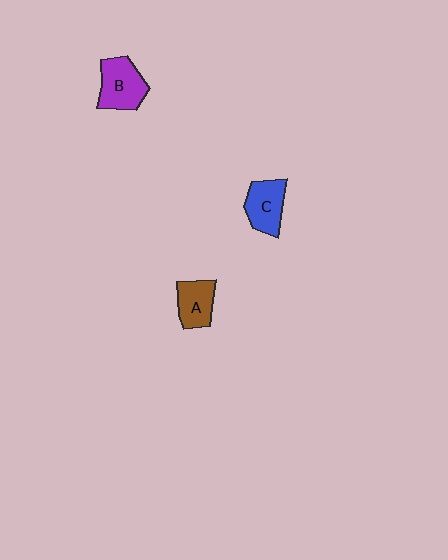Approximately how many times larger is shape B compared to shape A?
Approximately 1.3 times.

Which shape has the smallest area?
Shape A (brown).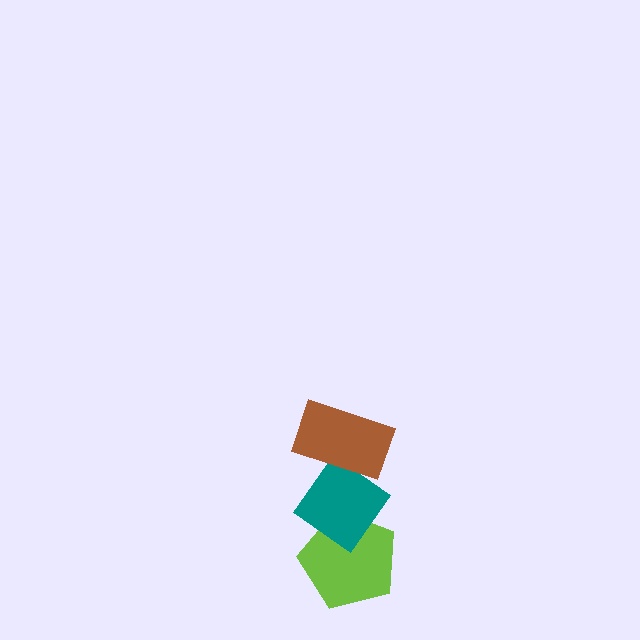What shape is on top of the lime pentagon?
The teal diamond is on top of the lime pentagon.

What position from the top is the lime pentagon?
The lime pentagon is 3rd from the top.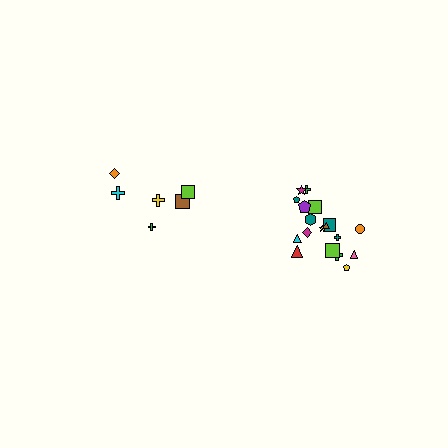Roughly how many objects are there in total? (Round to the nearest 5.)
Roughly 25 objects in total.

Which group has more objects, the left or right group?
The right group.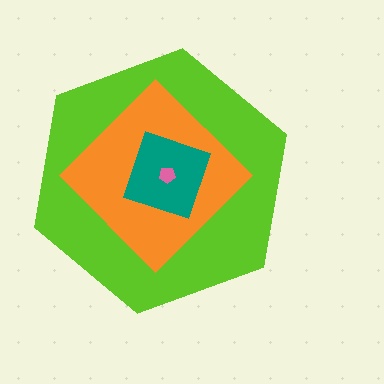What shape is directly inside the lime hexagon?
The orange diamond.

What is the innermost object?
The pink pentagon.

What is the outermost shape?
The lime hexagon.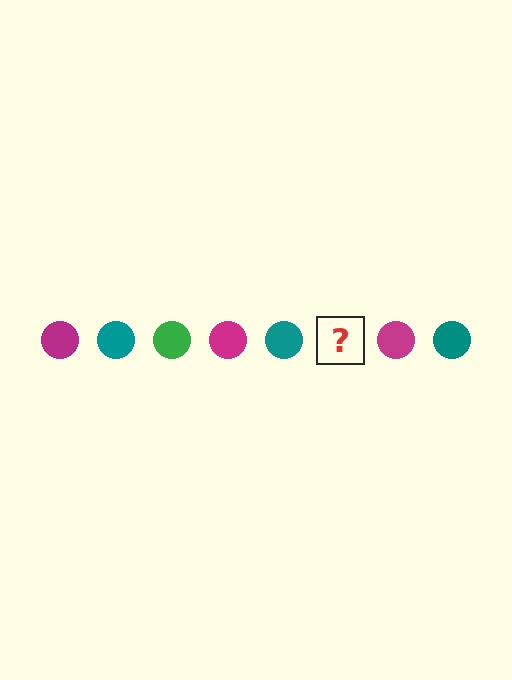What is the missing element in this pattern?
The missing element is a green circle.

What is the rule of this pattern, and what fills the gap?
The rule is that the pattern cycles through magenta, teal, green circles. The gap should be filled with a green circle.